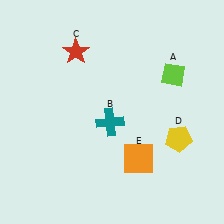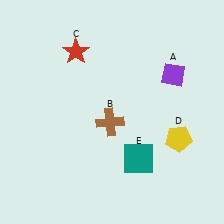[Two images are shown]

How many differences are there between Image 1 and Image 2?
There are 3 differences between the two images.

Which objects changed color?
A changed from lime to purple. B changed from teal to brown. E changed from orange to teal.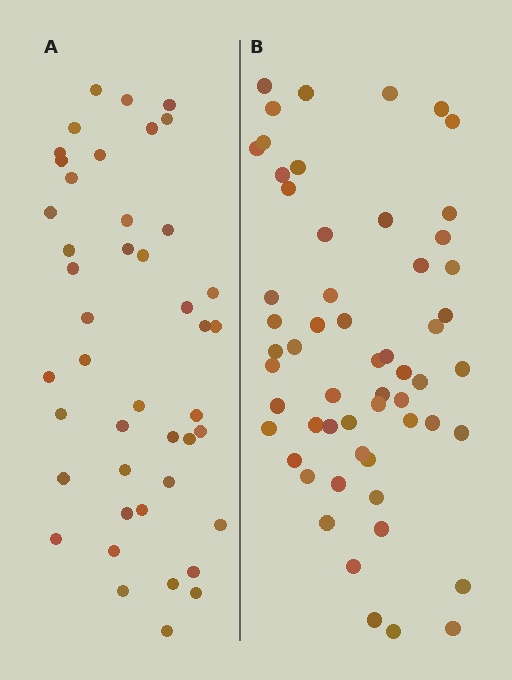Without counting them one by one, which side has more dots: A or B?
Region B (the right region) has more dots.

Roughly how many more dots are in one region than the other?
Region B has approximately 15 more dots than region A.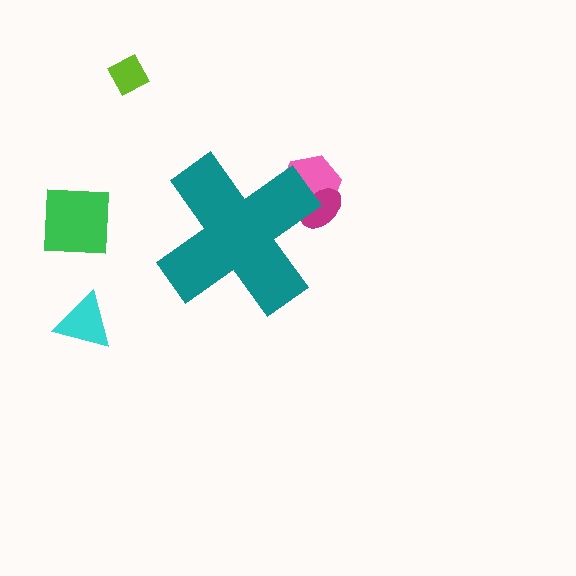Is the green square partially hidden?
No, the green square is fully visible.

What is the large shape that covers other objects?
A teal cross.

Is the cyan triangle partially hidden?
No, the cyan triangle is fully visible.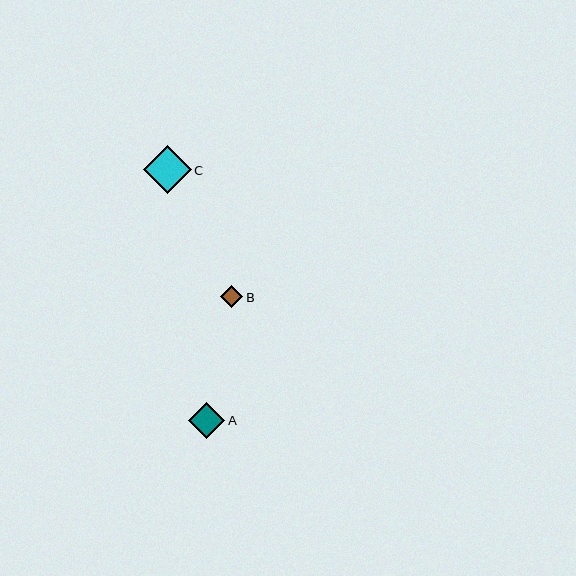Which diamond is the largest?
Diamond C is the largest with a size of approximately 48 pixels.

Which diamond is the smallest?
Diamond B is the smallest with a size of approximately 22 pixels.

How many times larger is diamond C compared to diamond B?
Diamond C is approximately 2.1 times the size of diamond B.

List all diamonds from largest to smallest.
From largest to smallest: C, A, B.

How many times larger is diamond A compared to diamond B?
Diamond A is approximately 1.6 times the size of diamond B.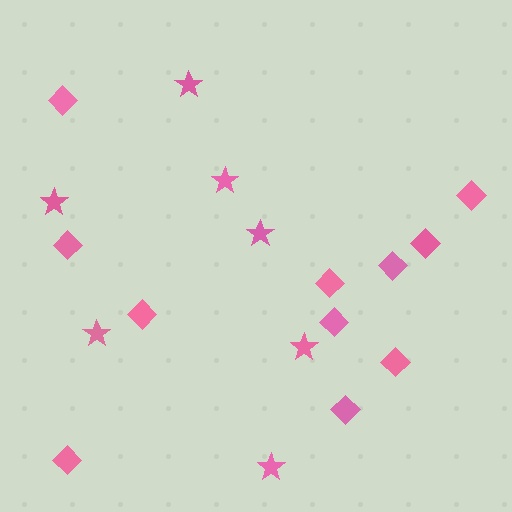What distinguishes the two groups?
There are 2 groups: one group of stars (7) and one group of diamonds (11).